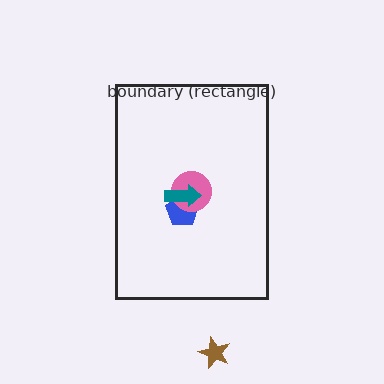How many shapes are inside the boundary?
3 inside, 1 outside.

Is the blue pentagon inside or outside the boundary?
Inside.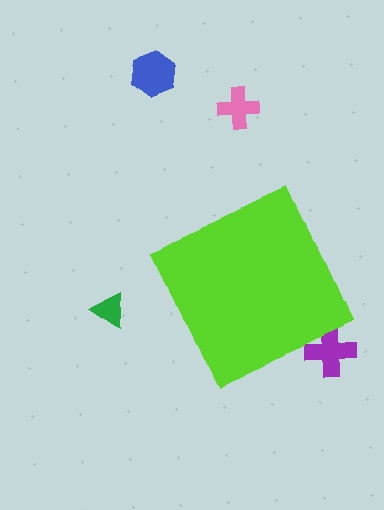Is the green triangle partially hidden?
No, the green triangle is fully visible.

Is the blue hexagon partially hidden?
No, the blue hexagon is fully visible.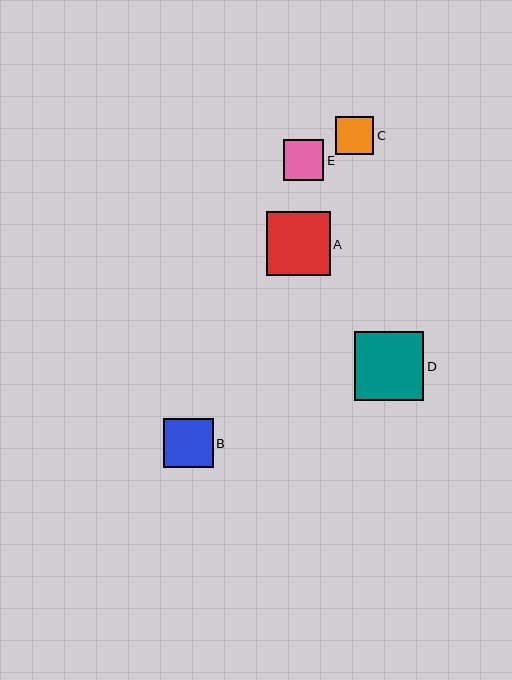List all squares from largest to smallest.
From largest to smallest: D, A, B, E, C.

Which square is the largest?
Square D is the largest with a size of approximately 69 pixels.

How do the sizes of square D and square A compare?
Square D and square A are approximately the same size.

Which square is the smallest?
Square C is the smallest with a size of approximately 38 pixels.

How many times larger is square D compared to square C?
Square D is approximately 1.8 times the size of square C.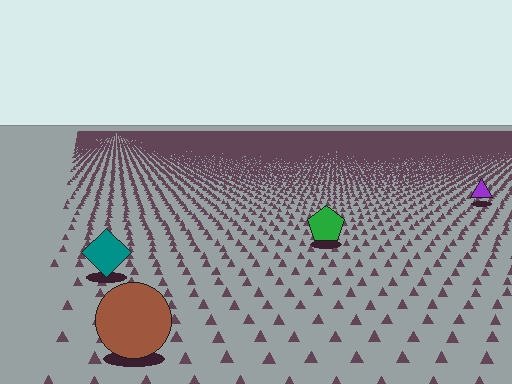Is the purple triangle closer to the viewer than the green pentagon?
No. The green pentagon is closer — you can tell from the texture gradient: the ground texture is coarser near it.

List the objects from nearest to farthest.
From nearest to farthest: the brown circle, the teal diamond, the green pentagon, the purple triangle.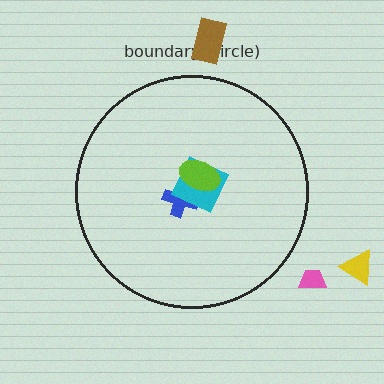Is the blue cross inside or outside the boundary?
Inside.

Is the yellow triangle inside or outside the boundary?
Outside.